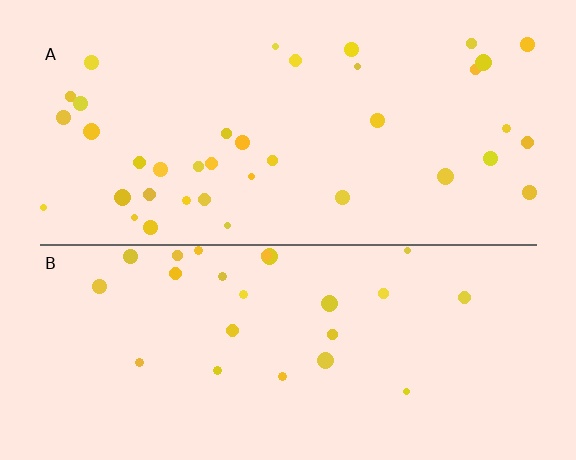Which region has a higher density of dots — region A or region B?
A (the top).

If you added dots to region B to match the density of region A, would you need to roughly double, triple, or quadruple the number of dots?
Approximately double.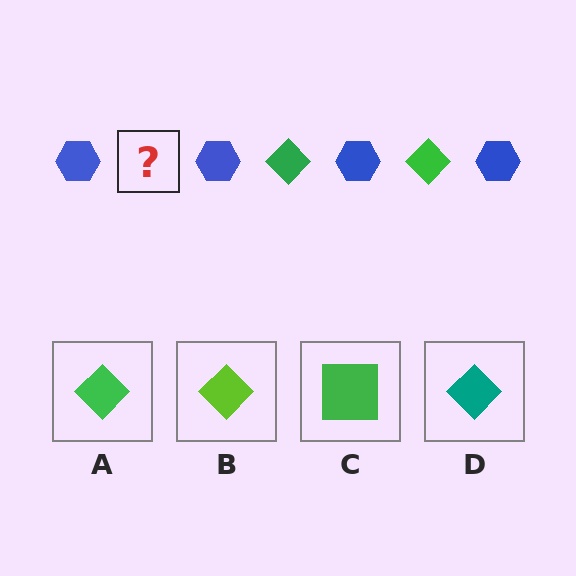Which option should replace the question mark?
Option A.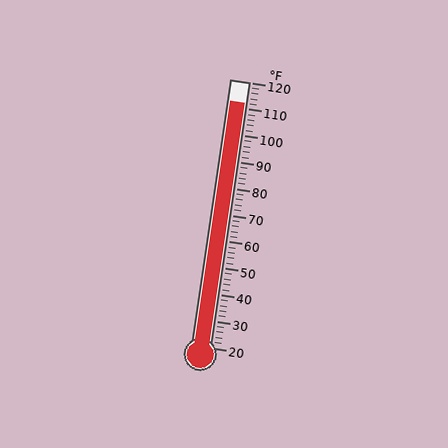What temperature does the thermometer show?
The thermometer shows approximately 112°F.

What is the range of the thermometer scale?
The thermometer scale ranges from 20°F to 120°F.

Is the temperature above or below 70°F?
The temperature is above 70°F.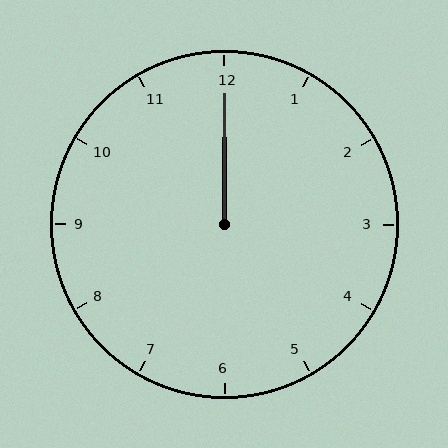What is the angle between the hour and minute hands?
Approximately 0 degrees.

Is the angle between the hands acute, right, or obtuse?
It is acute.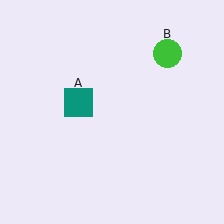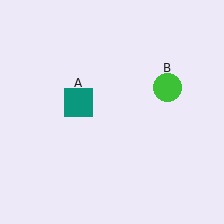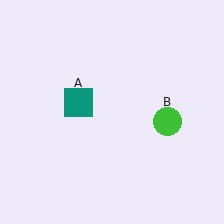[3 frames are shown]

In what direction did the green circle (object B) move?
The green circle (object B) moved down.